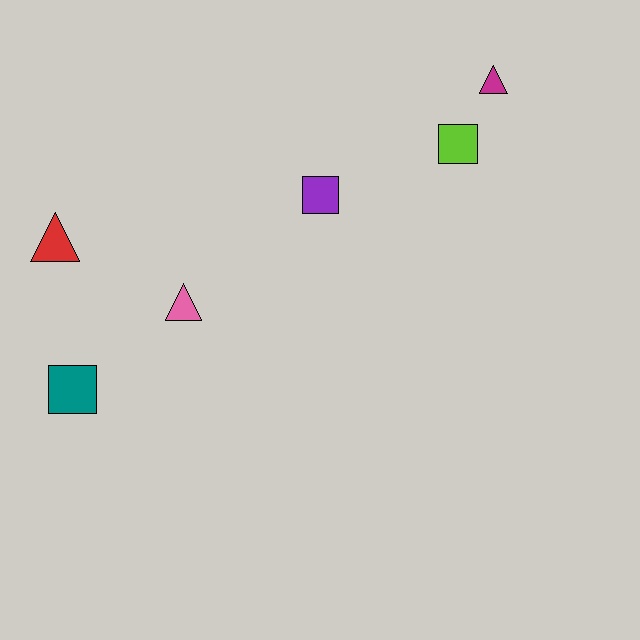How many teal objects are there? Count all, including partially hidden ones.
There is 1 teal object.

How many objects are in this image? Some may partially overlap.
There are 6 objects.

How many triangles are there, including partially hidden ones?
There are 3 triangles.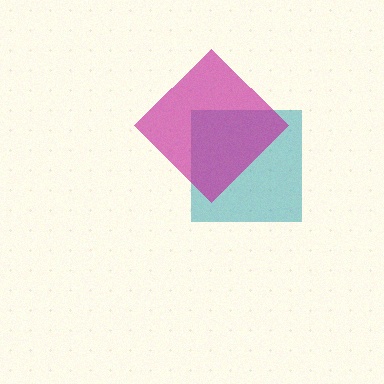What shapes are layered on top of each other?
The layered shapes are: a teal square, a magenta diamond.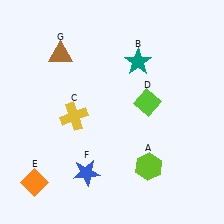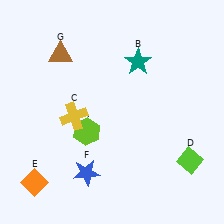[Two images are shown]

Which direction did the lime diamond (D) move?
The lime diamond (D) moved down.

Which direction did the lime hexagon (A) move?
The lime hexagon (A) moved left.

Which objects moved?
The objects that moved are: the lime hexagon (A), the lime diamond (D).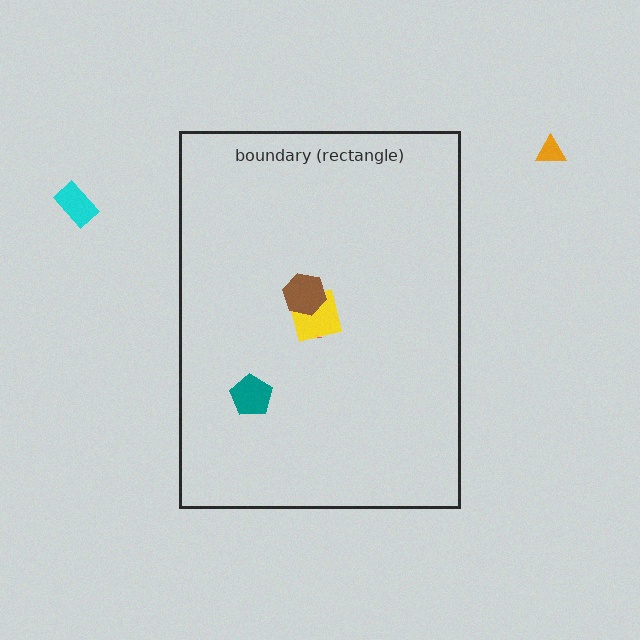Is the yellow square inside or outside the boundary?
Inside.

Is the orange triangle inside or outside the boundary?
Outside.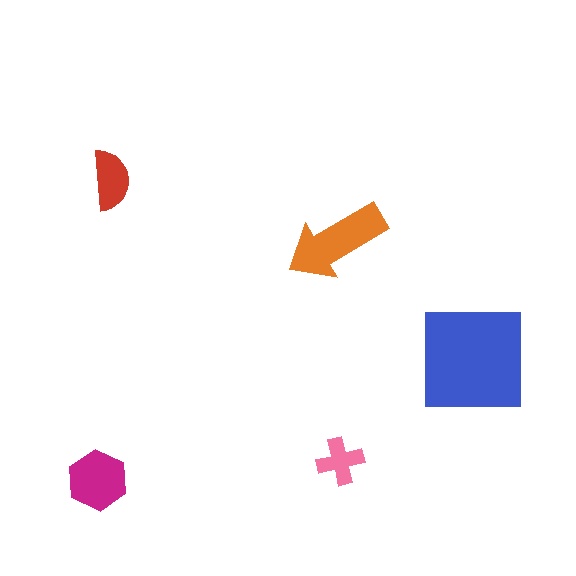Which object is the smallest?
The pink cross.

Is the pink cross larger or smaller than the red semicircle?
Smaller.